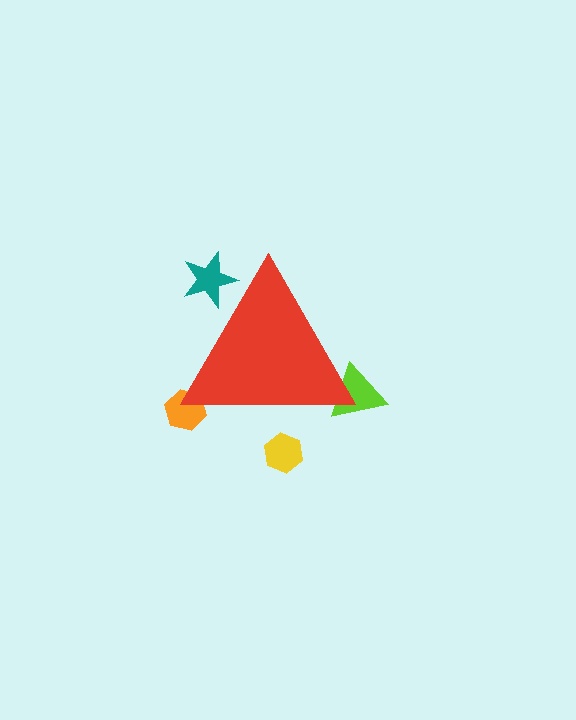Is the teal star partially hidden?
Yes, the teal star is partially hidden behind the red triangle.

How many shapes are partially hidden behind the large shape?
4 shapes are partially hidden.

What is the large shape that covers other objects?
A red triangle.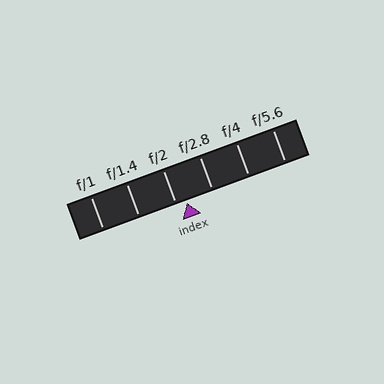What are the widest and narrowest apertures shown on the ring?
The widest aperture shown is f/1 and the narrowest is f/5.6.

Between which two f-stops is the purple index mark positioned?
The index mark is between f/2 and f/2.8.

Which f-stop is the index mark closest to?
The index mark is closest to f/2.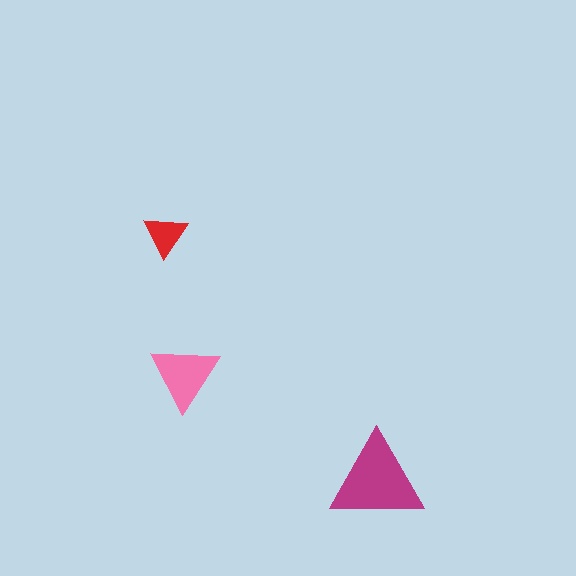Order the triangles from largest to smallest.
the magenta one, the pink one, the red one.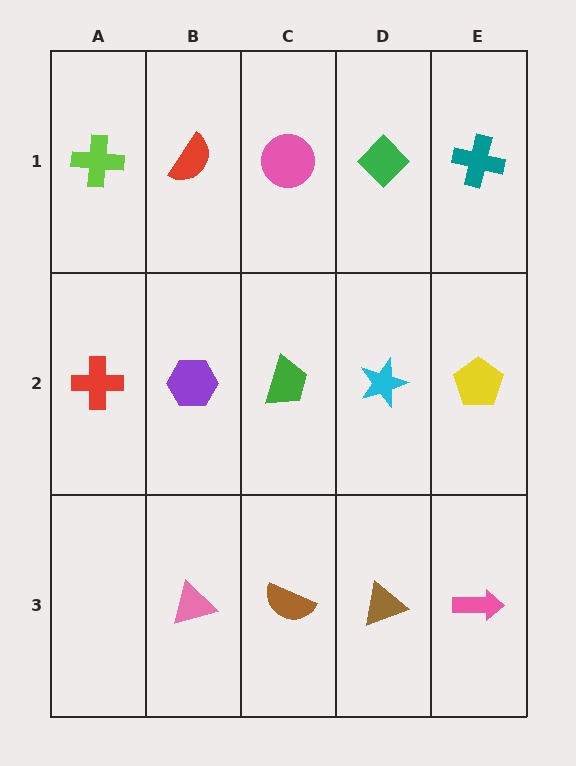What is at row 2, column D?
A cyan star.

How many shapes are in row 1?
5 shapes.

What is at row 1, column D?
A green diamond.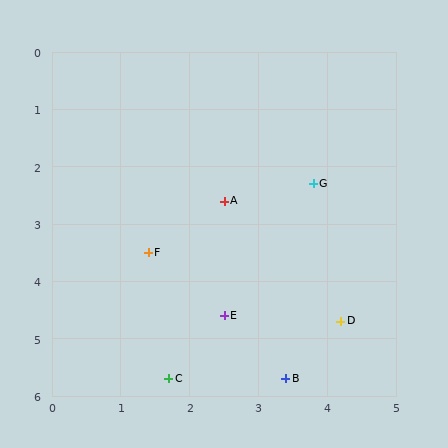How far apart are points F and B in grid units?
Points F and B are about 3.0 grid units apart.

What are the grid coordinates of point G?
Point G is at approximately (3.8, 2.3).